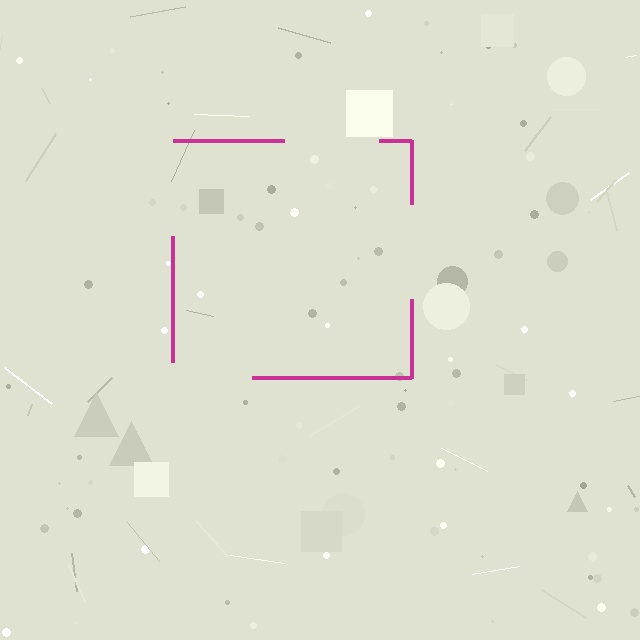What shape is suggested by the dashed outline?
The dashed outline suggests a square.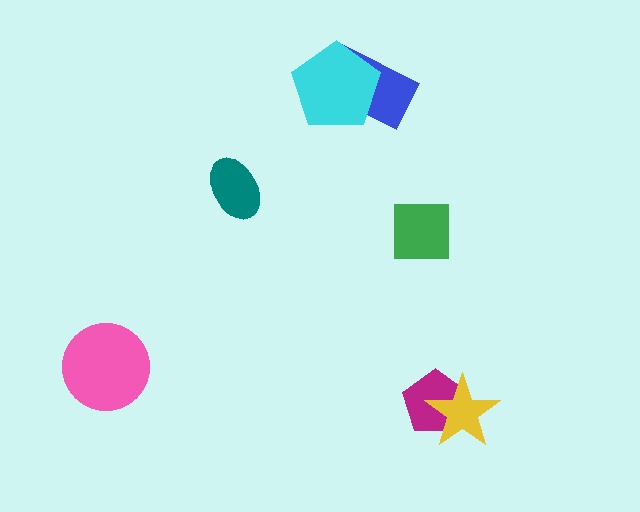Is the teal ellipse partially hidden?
No, no other shape covers it.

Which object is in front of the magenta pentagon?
The yellow star is in front of the magenta pentagon.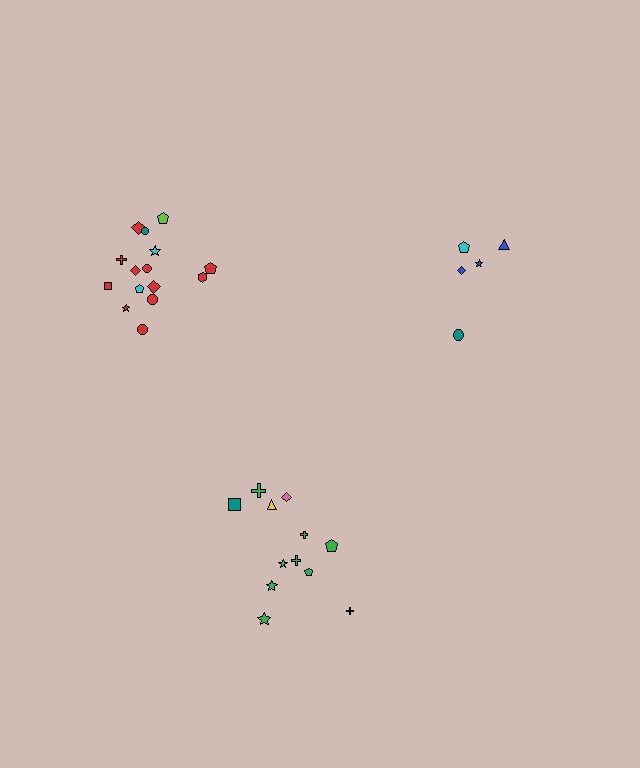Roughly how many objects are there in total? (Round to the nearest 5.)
Roughly 30 objects in total.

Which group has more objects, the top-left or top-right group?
The top-left group.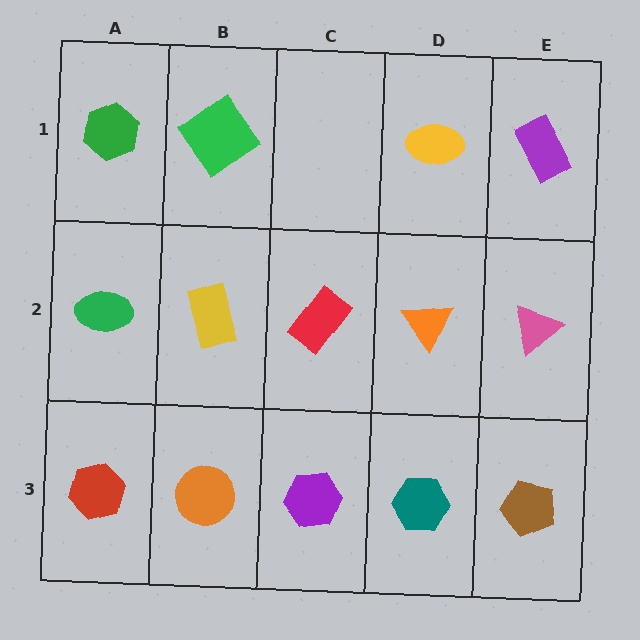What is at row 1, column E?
A purple rectangle.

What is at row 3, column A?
A red hexagon.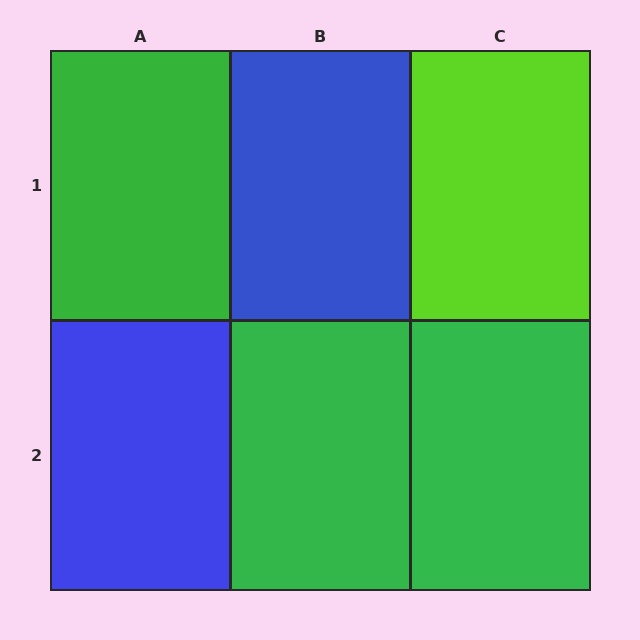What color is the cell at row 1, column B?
Blue.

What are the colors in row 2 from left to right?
Blue, green, green.